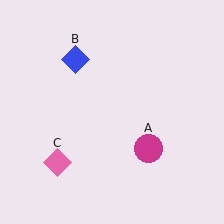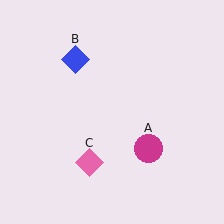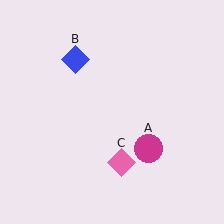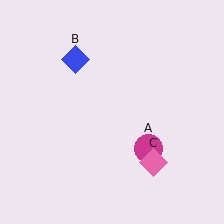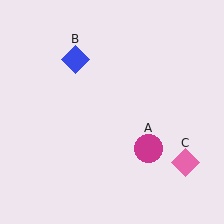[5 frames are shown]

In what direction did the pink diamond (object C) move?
The pink diamond (object C) moved right.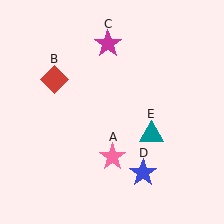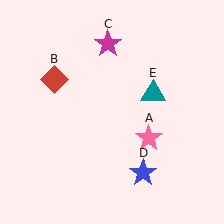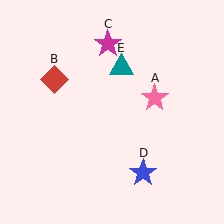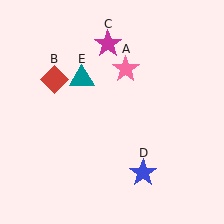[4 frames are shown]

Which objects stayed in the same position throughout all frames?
Red diamond (object B) and magenta star (object C) and blue star (object D) remained stationary.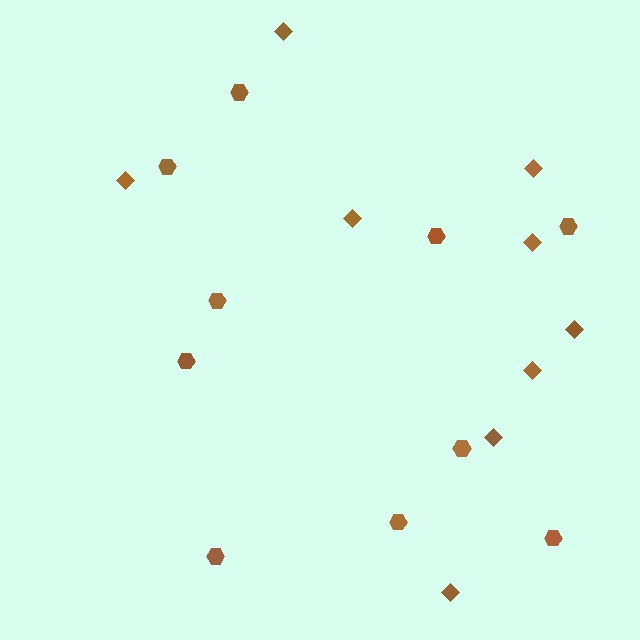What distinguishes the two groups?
There are 2 groups: one group of hexagons (10) and one group of diamonds (9).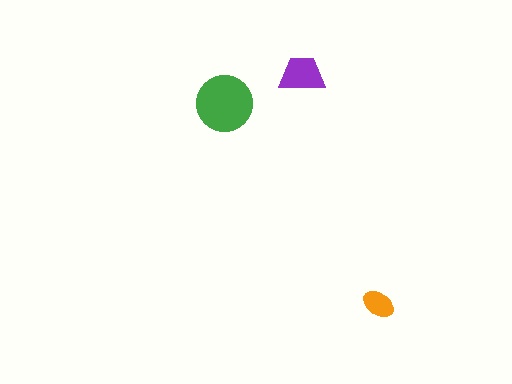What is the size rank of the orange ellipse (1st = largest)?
3rd.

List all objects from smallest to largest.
The orange ellipse, the purple trapezoid, the green circle.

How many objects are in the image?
There are 3 objects in the image.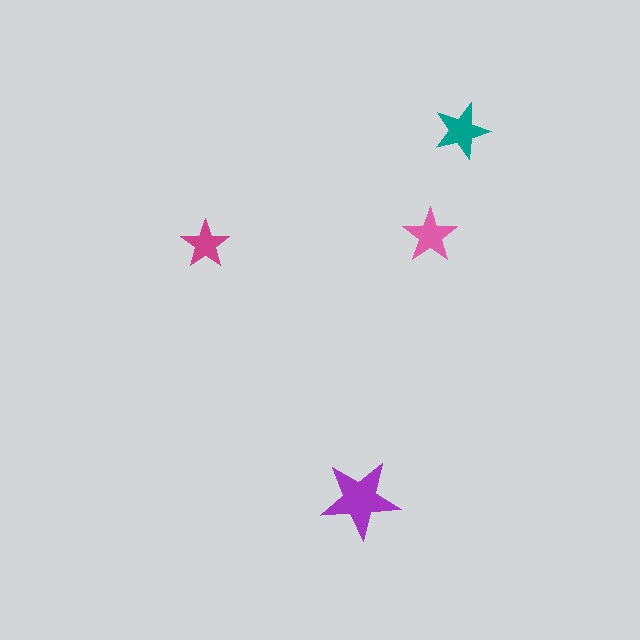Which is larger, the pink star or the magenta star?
The pink one.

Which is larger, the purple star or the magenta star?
The purple one.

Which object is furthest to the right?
The teal star is rightmost.